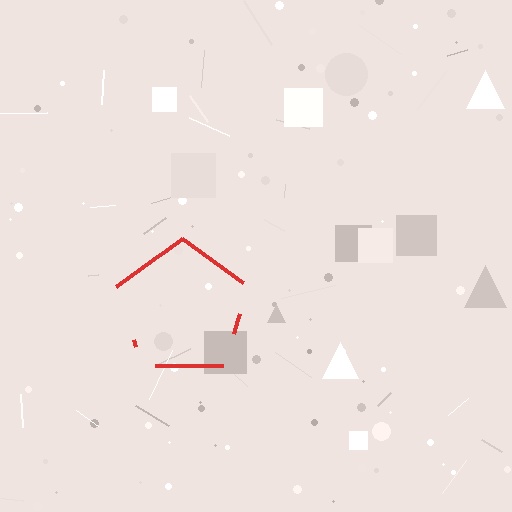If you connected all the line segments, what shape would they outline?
They would outline a pentagon.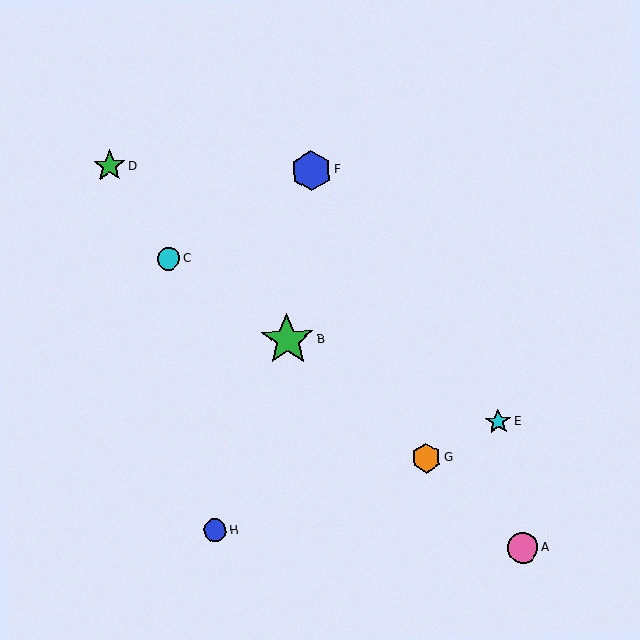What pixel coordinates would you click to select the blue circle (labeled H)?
Click at (215, 530) to select the blue circle H.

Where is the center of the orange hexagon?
The center of the orange hexagon is at (426, 458).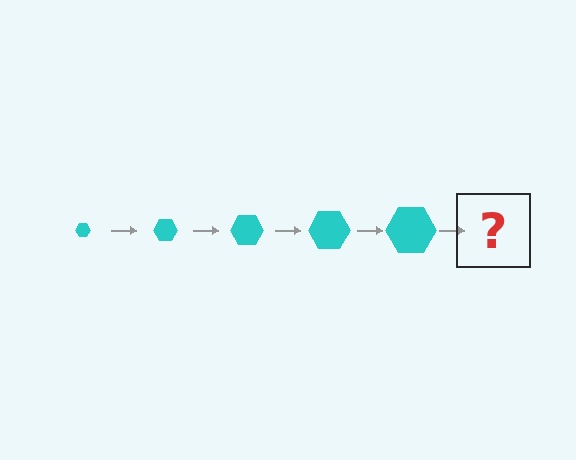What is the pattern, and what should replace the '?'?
The pattern is that the hexagon gets progressively larger each step. The '?' should be a cyan hexagon, larger than the previous one.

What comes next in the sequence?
The next element should be a cyan hexagon, larger than the previous one.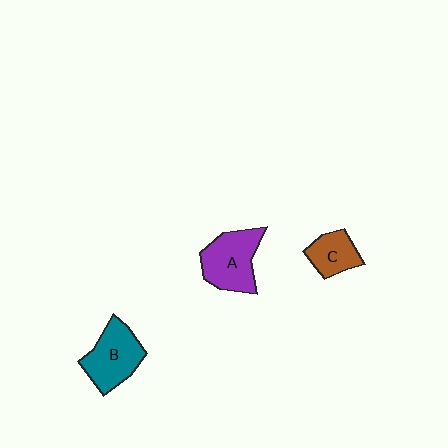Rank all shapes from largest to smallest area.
From largest to smallest: A (purple), B (teal), C (brown).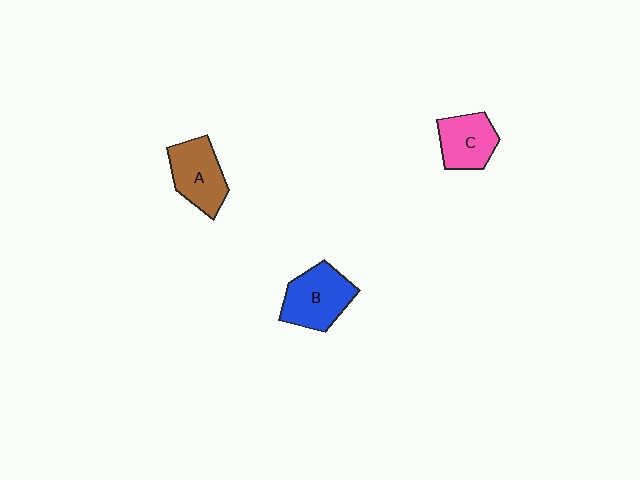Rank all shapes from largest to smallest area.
From largest to smallest: B (blue), A (brown), C (pink).